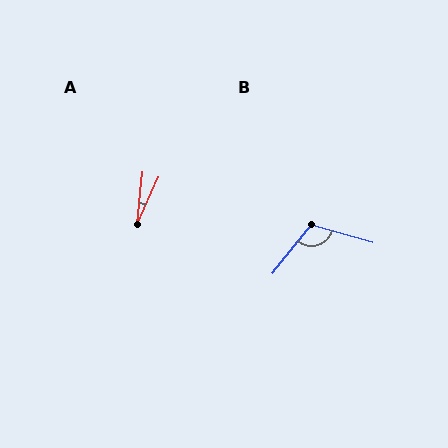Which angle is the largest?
B, at approximately 113 degrees.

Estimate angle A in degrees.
Approximately 18 degrees.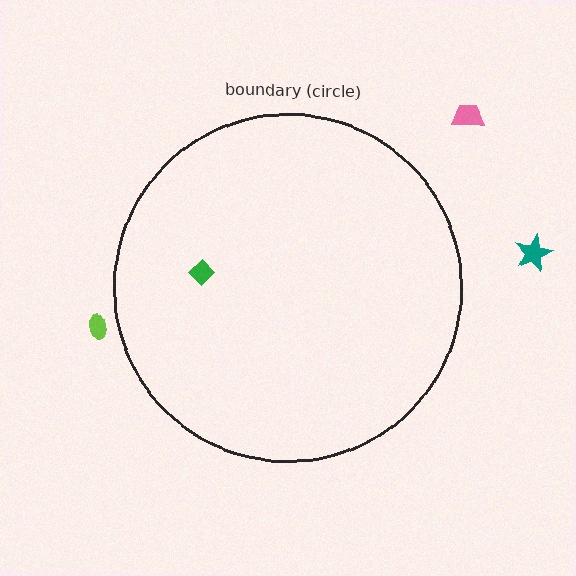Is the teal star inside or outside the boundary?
Outside.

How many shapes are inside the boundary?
1 inside, 3 outside.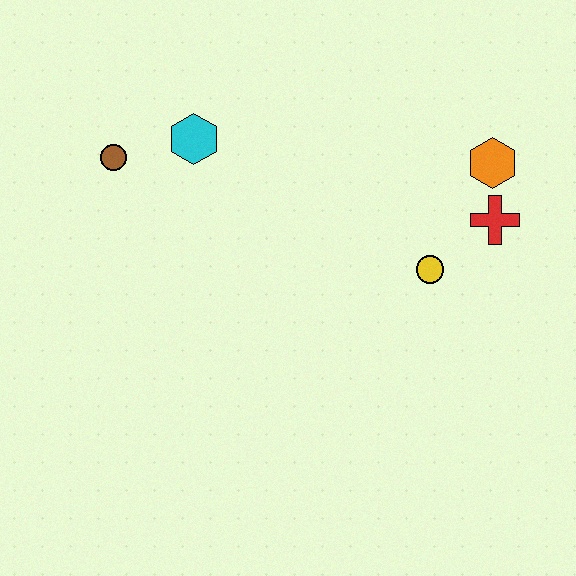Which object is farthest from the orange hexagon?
The brown circle is farthest from the orange hexagon.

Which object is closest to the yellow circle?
The red cross is closest to the yellow circle.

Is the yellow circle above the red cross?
No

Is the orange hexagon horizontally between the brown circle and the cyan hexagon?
No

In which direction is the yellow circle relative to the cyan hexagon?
The yellow circle is to the right of the cyan hexagon.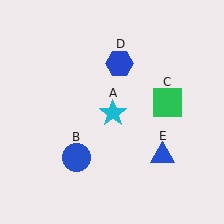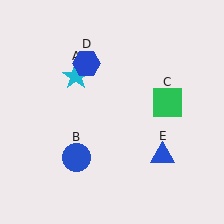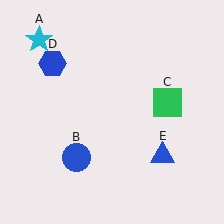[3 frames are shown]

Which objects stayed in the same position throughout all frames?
Blue circle (object B) and green square (object C) and blue triangle (object E) remained stationary.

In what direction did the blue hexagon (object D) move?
The blue hexagon (object D) moved left.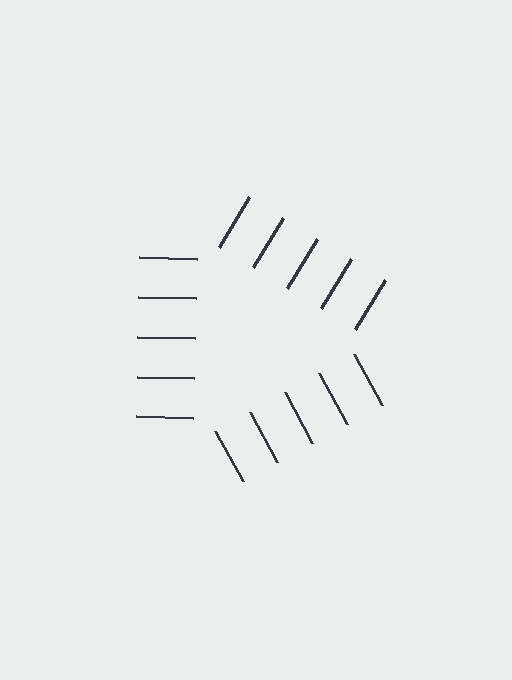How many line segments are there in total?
15 — 5 along each of the 3 edges.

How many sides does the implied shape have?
3 sides — the line-ends trace a triangle.